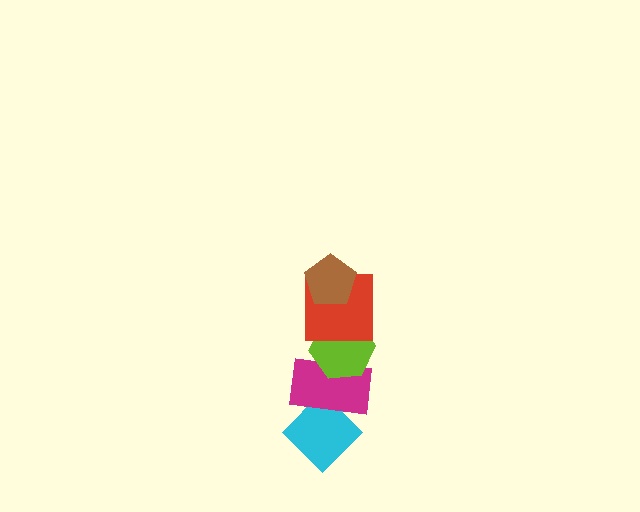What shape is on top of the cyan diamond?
The magenta rectangle is on top of the cyan diamond.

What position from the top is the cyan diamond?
The cyan diamond is 5th from the top.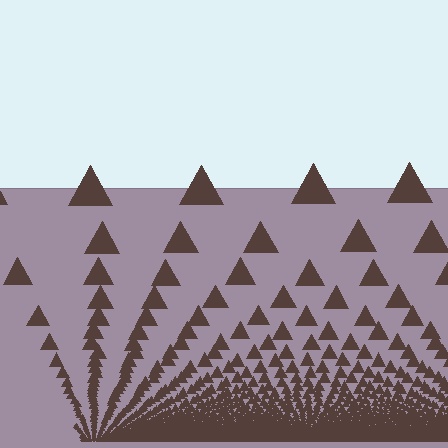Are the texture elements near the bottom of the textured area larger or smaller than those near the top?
Smaller. The gradient is inverted — elements near the bottom are smaller and denser.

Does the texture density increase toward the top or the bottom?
Density increases toward the bottom.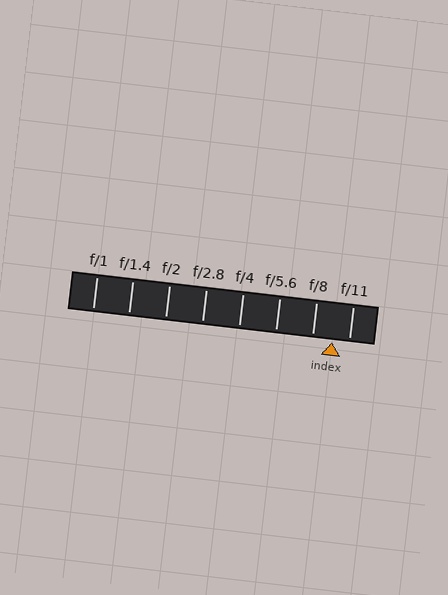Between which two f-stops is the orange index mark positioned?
The index mark is between f/8 and f/11.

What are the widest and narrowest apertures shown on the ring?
The widest aperture shown is f/1 and the narrowest is f/11.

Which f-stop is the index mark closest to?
The index mark is closest to f/11.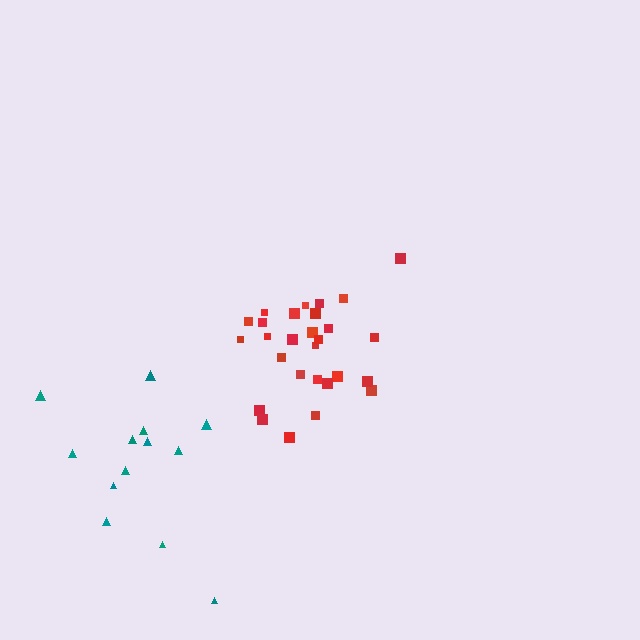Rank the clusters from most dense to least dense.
red, teal.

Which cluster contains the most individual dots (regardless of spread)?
Red (28).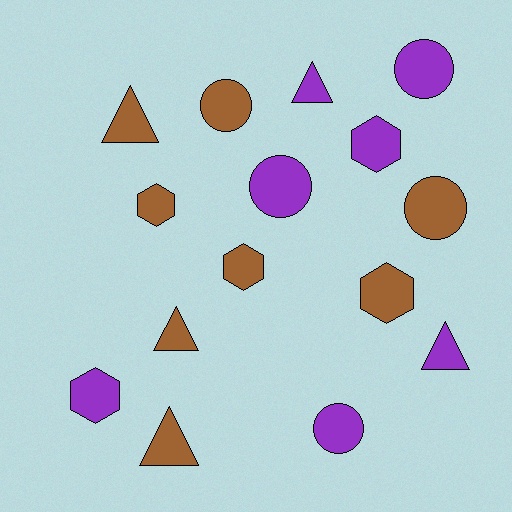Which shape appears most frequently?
Hexagon, with 5 objects.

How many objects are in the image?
There are 15 objects.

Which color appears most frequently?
Brown, with 8 objects.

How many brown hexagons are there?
There are 3 brown hexagons.